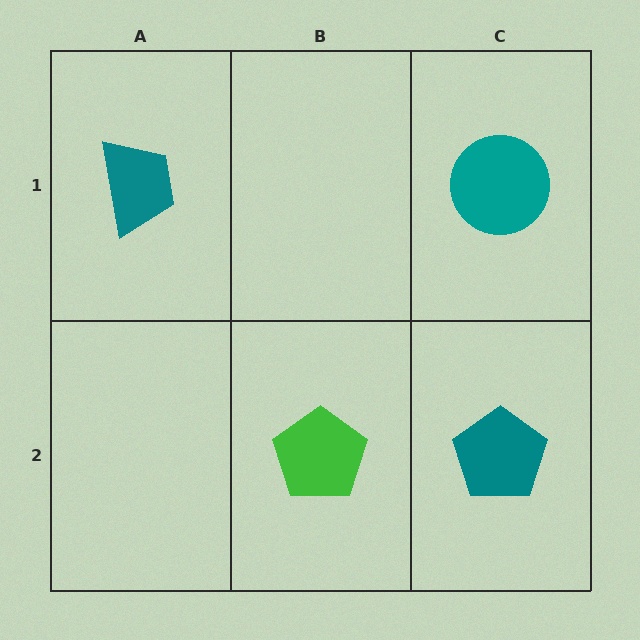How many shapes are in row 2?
2 shapes.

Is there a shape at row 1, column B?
No, that cell is empty.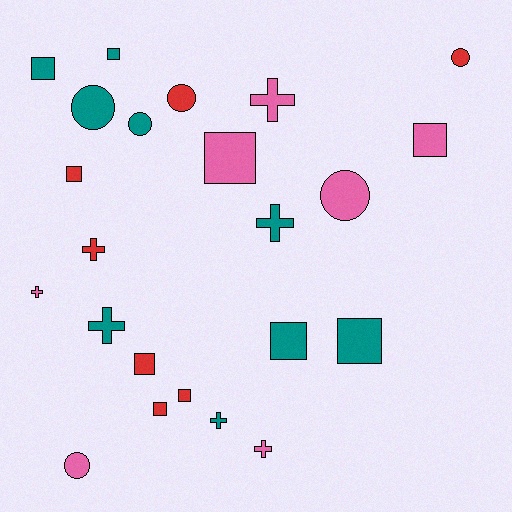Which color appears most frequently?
Teal, with 9 objects.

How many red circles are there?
There are 2 red circles.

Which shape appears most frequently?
Square, with 10 objects.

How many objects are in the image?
There are 23 objects.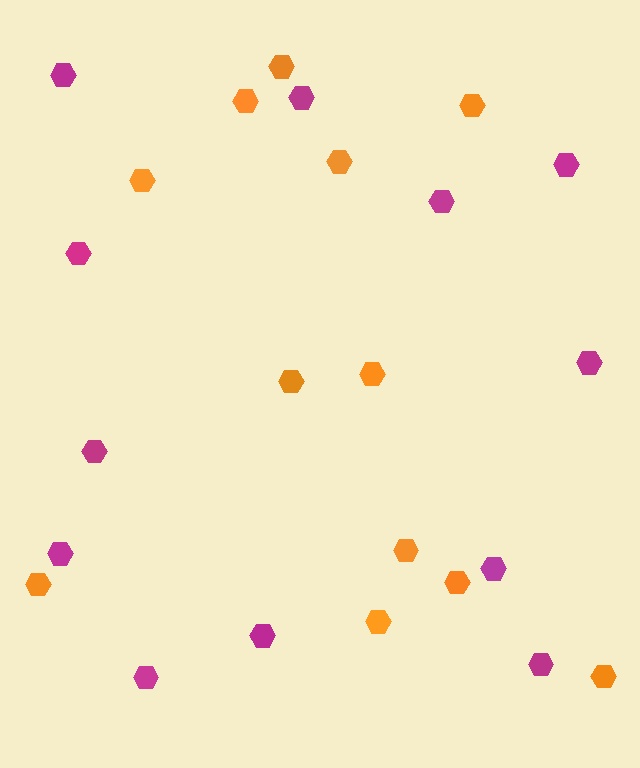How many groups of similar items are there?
There are 2 groups: one group of magenta hexagons (12) and one group of orange hexagons (12).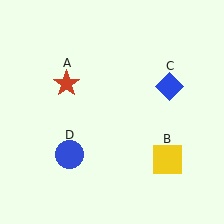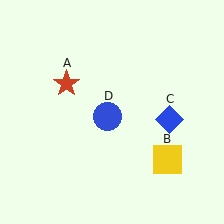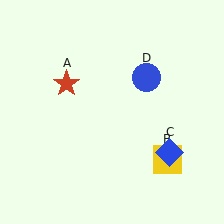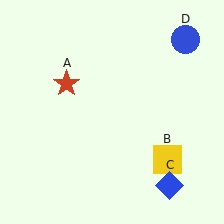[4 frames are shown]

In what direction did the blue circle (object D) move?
The blue circle (object D) moved up and to the right.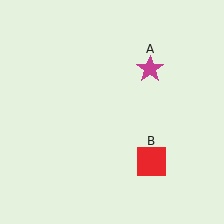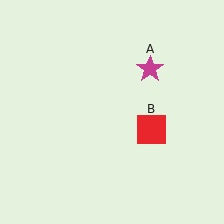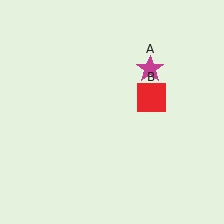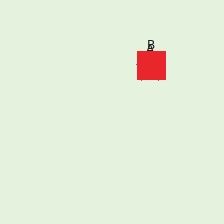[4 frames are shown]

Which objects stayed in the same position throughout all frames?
Magenta star (object A) remained stationary.